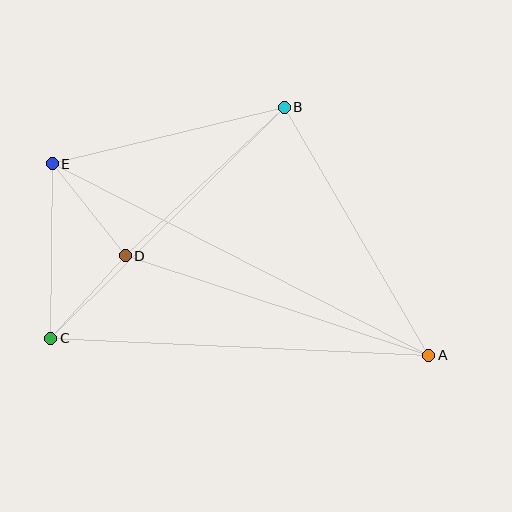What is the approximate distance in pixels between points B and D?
The distance between B and D is approximately 218 pixels.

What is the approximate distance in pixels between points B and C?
The distance between B and C is approximately 329 pixels.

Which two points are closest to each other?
Points C and D are closest to each other.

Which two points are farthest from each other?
Points A and E are farthest from each other.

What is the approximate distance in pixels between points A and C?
The distance between A and C is approximately 379 pixels.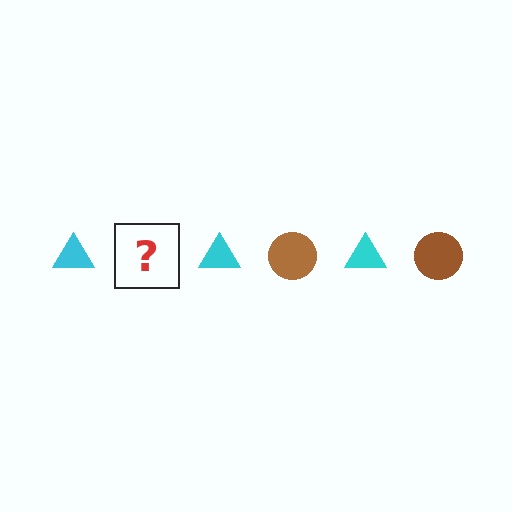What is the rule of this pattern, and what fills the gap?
The rule is that the pattern alternates between cyan triangle and brown circle. The gap should be filled with a brown circle.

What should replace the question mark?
The question mark should be replaced with a brown circle.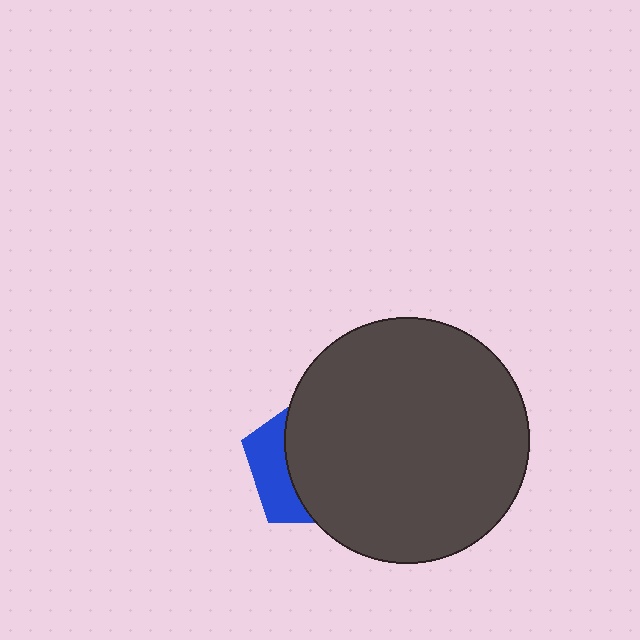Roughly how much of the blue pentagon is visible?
A small part of it is visible (roughly 31%).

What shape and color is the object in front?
The object in front is a dark gray circle.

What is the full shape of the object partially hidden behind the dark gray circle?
The partially hidden object is a blue pentagon.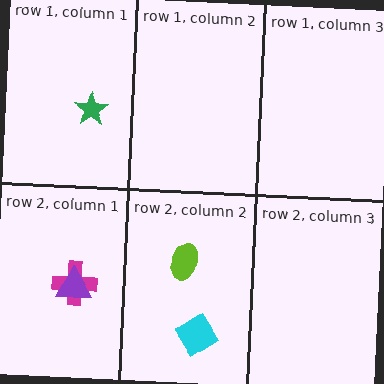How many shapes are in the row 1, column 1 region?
1.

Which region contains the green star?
The row 1, column 1 region.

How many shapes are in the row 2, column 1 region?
2.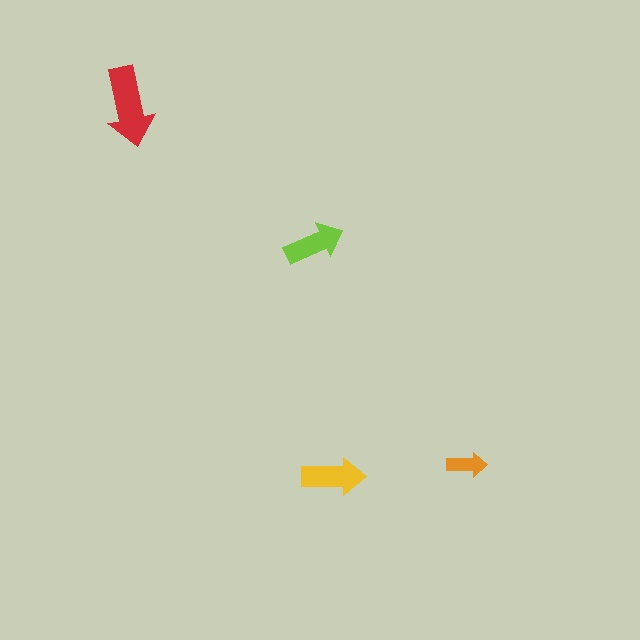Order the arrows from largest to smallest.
the red one, the yellow one, the lime one, the orange one.